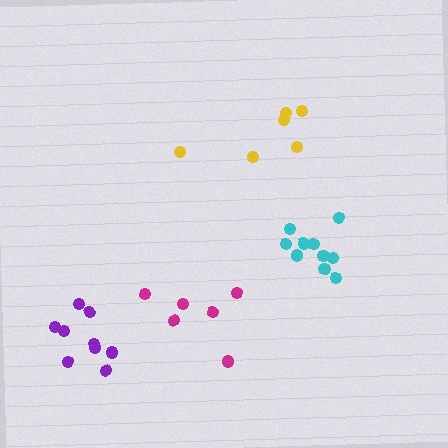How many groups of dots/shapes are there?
There are 4 groups.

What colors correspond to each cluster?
The clusters are colored: purple, yellow, magenta, cyan.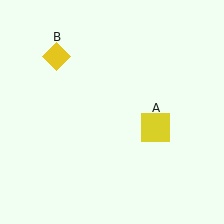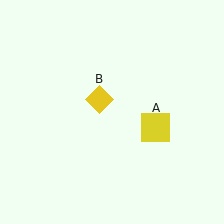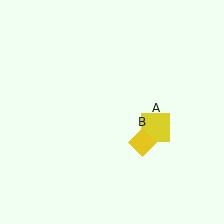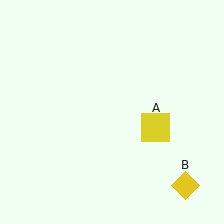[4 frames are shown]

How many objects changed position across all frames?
1 object changed position: yellow diamond (object B).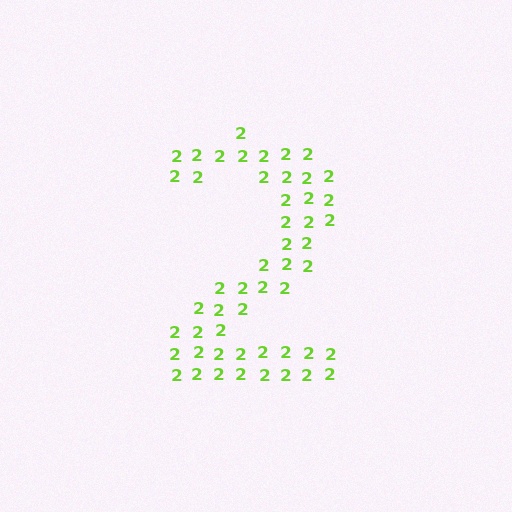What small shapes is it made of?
It is made of small digit 2's.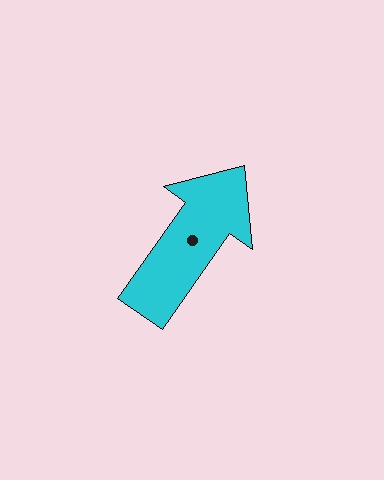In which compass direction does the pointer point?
Northeast.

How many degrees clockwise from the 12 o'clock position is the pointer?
Approximately 35 degrees.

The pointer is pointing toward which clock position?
Roughly 1 o'clock.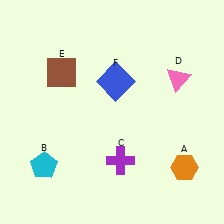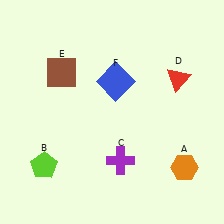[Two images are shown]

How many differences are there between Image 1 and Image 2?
There are 2 differences between the two images.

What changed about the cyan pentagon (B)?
In Image 1, B is cyan. In Image 2, it changed to lime.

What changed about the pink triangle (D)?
In Image 1, D is pink. In Image 2, it changed to red.